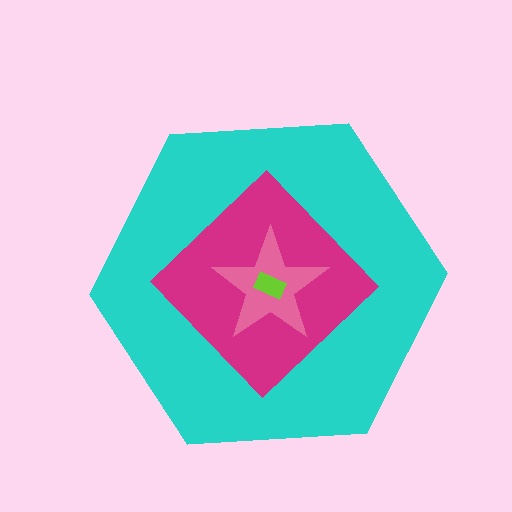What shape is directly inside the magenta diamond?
The pink star.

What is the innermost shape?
The lime rectangle.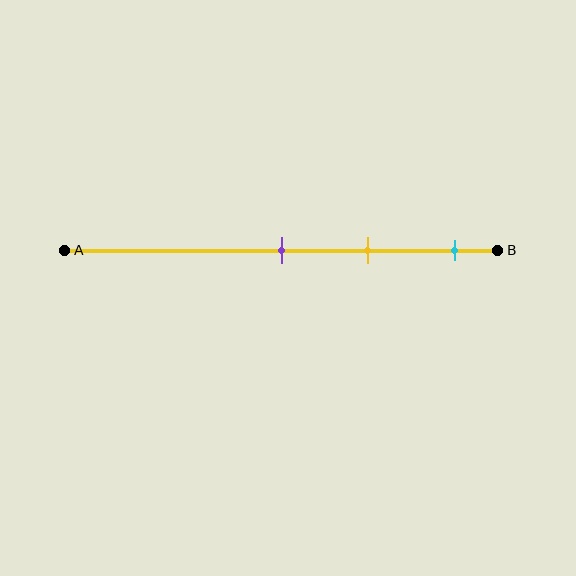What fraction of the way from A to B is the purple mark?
The purple mark is approximately 50% (0.5) of the way from A to B.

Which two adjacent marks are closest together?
The purple and yellow marks are the closest adjacent pair.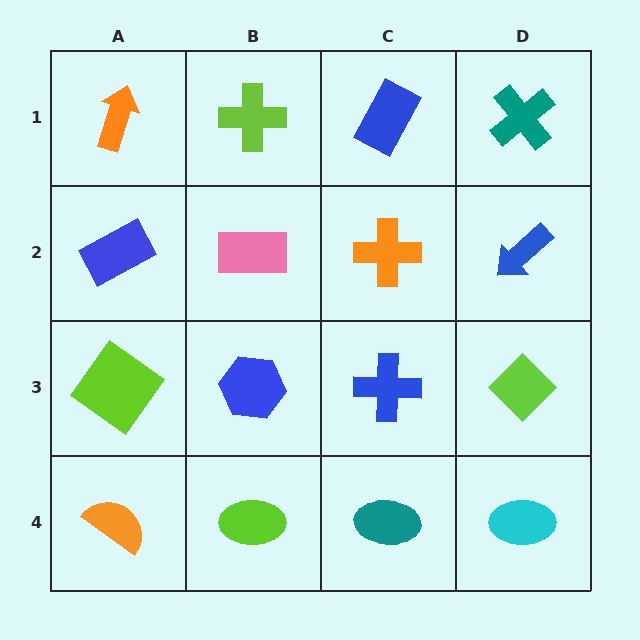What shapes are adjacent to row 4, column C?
A blue cross (row 3, column C), a lime ellipse (row 4, column B), a cyan ellipse (row 4, column D).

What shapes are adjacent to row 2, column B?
A lime cross (row 1, column B), a blue hexagon (row 3, column B), a blue rectangle (row 2, column A), an orange cross (row 2, column C).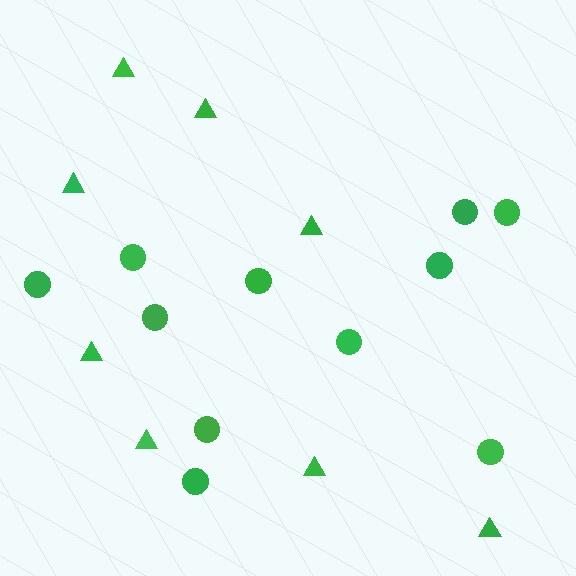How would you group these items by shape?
There are 2 groups: one group of triangles (8) and one group of circles (11).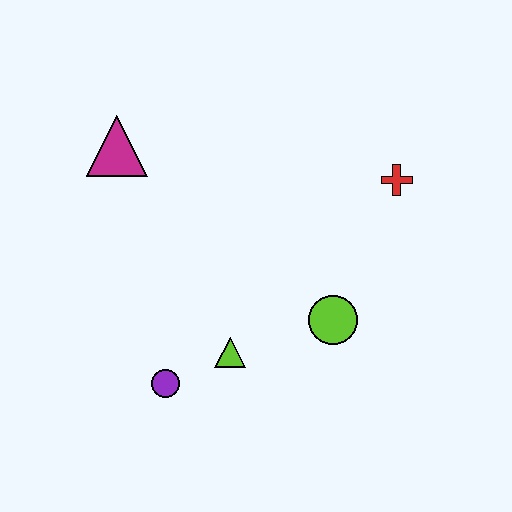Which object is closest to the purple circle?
The lime triangle is closest to the purple circle.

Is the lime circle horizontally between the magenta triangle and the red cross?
Yes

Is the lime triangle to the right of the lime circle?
No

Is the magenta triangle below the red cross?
No